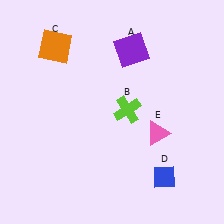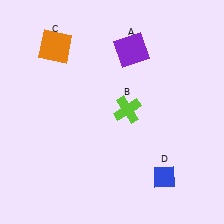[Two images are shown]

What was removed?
The pink triangle (E) was removed in Image 2.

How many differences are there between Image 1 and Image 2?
There is 1 difference between the two images.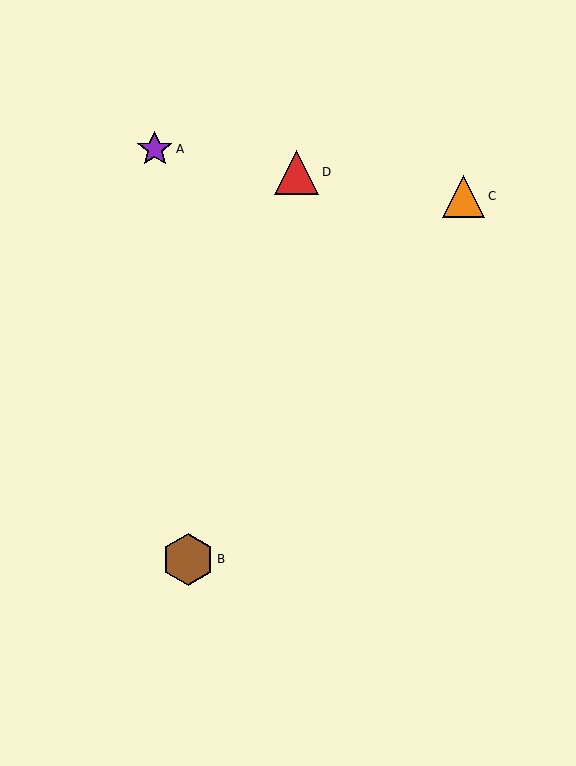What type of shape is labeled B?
Shape B is a brown hexagon.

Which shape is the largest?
The brown hexagon (labeled B) is the largest.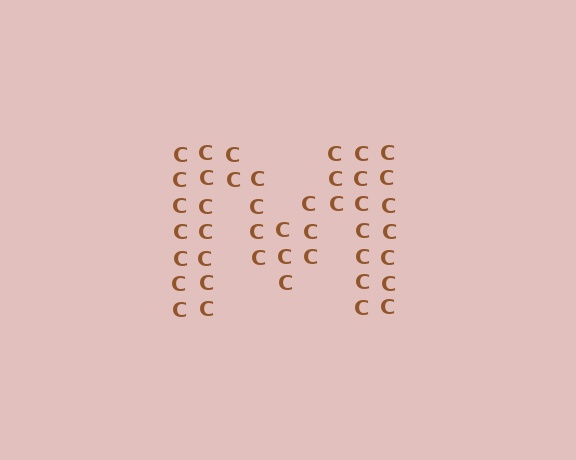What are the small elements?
The small elements are letter C's.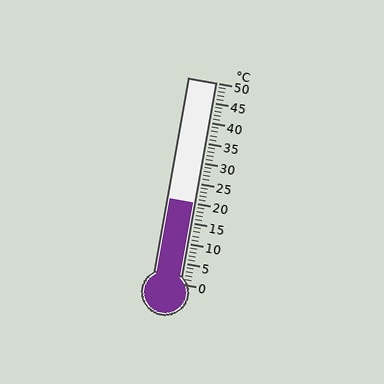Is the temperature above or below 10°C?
The temperature is above 10°C.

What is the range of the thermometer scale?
The thermometer scale ranges from 0°C to 50°C.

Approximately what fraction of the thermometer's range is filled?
The thermometer is filled to approximately 40% of its range.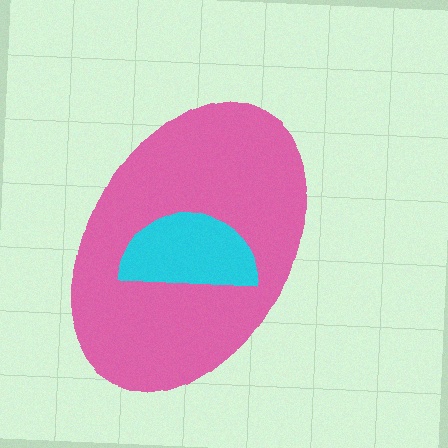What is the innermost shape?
The cyan semicircle.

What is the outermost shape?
The pink ellipse.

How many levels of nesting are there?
2.